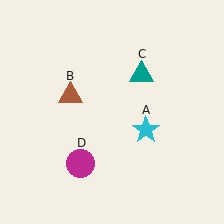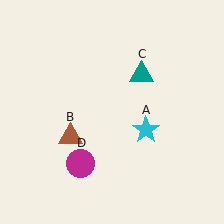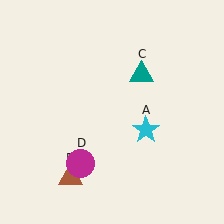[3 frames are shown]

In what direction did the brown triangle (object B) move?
The brown triangle (object B) moved down.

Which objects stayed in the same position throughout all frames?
Cyan star (object A) and teal triangle (object C) and magenta circle (object D) remained stationary.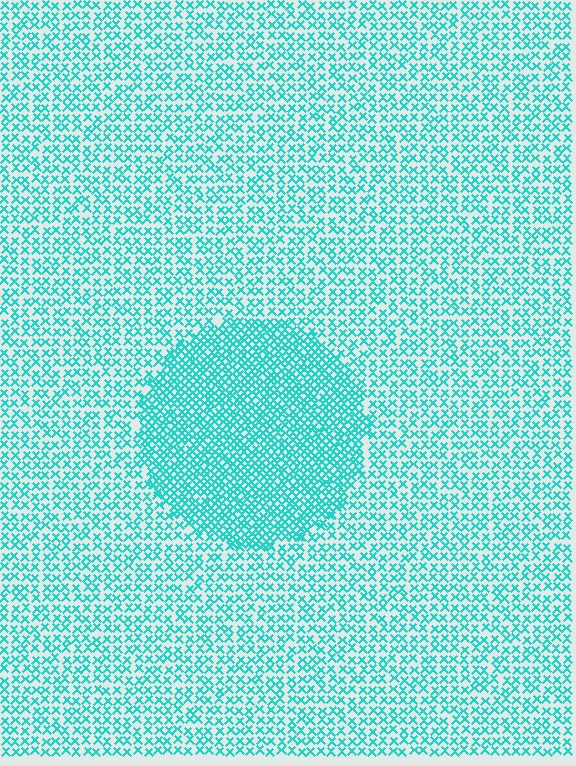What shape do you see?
I see a circle.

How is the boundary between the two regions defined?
The boundary is defined by a change in element density (approximately 1.9x ratio). All elements are the same color, size, and shape.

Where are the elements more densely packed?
The elements are more densely packed inside the circle boundary.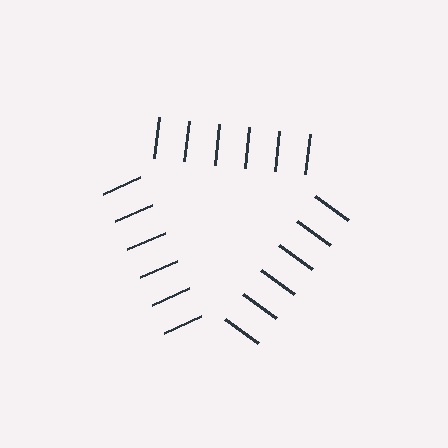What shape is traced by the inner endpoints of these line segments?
An illusory triangle — the line segments terminate on its edges but no continuous stroke is drawn.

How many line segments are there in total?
18 — 6 along each of the 3 edges.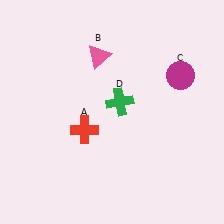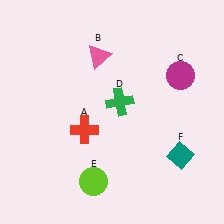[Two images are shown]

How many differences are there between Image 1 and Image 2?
There are 2 differences between the two images.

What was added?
A lime circle (E), a teal diamond (F) were added in Image 2.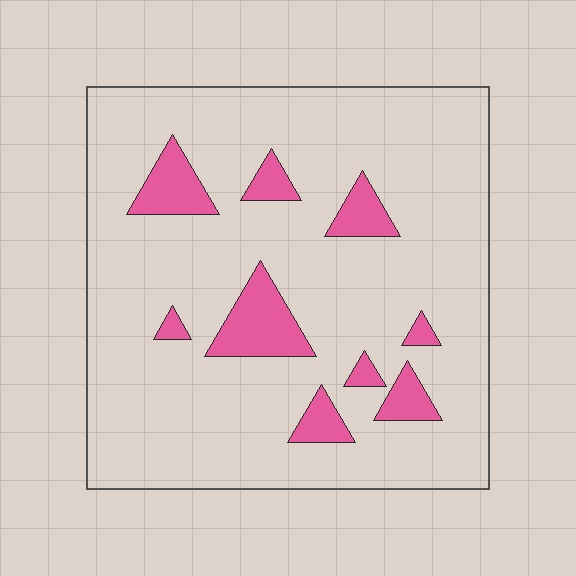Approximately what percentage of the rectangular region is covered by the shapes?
Approximately 10%.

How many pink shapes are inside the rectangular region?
9.